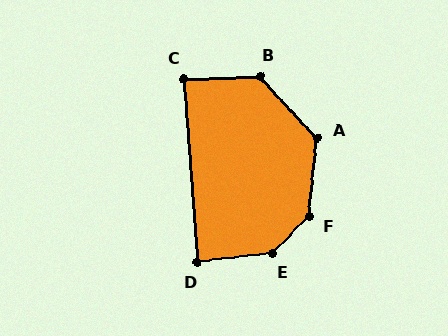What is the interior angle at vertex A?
Approximately 131 degrees (obtuse).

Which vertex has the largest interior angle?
E, at approximately 142 degrees.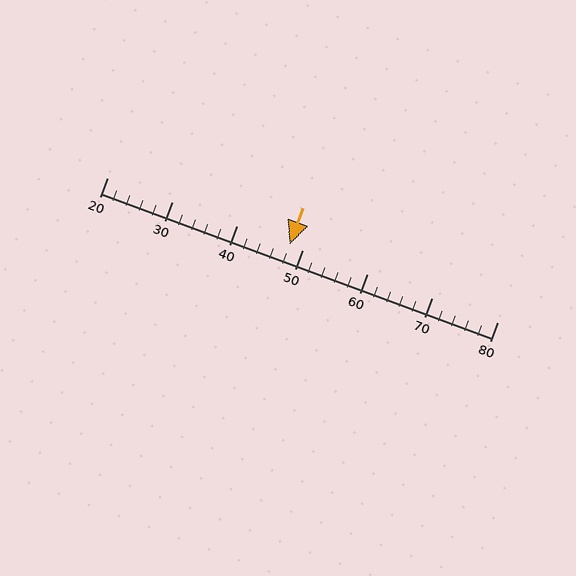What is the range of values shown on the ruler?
The ruler shows values from 20 to 80.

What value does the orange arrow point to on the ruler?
The orange arrow points to approximately 48.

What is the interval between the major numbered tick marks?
The major tick marks are spaced 10 units apart.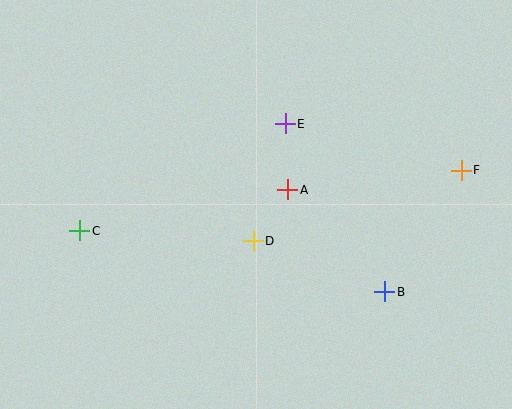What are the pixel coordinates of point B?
Point B is at (385, 292).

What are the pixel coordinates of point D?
Point D is at (253, 241).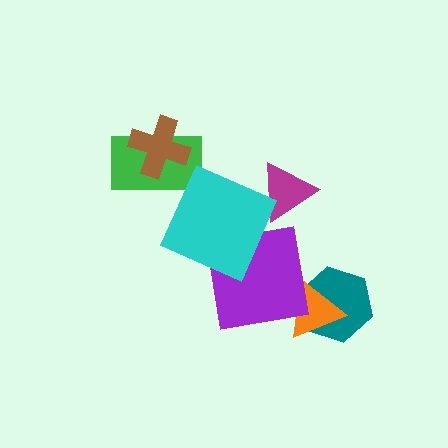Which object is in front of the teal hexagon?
The orange triangle is in front of the teal hexagon.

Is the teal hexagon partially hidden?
Yes, it is partially covered by another shape.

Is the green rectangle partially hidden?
Yes, it is partially covered by another shape.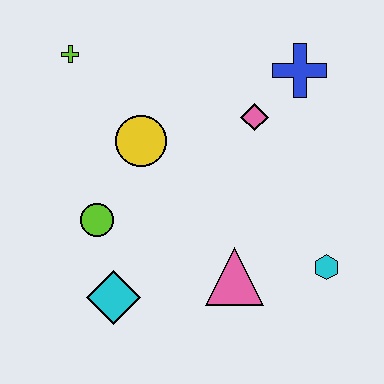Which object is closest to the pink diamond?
The blue cross is closest to the pink diamond.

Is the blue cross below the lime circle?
No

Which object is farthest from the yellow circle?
The cyan hexagon is farthest from the yellow circle.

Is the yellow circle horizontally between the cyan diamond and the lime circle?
No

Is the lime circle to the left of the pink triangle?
Yes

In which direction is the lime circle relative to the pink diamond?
The lime circle is to the left of the pink diamond.